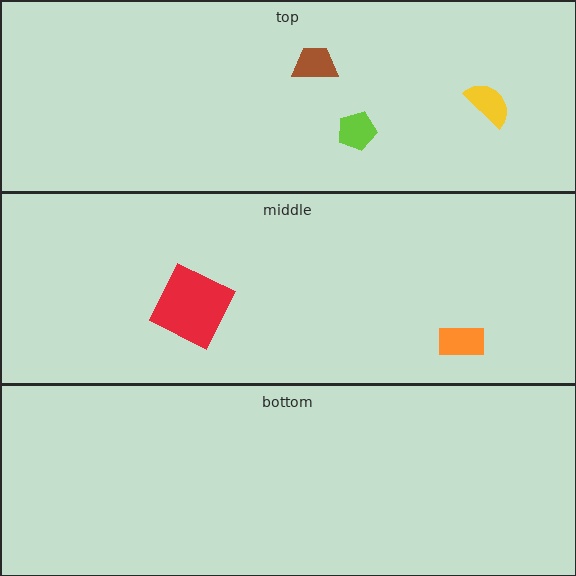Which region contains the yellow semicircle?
The top region.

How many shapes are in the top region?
3.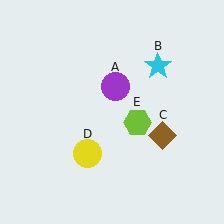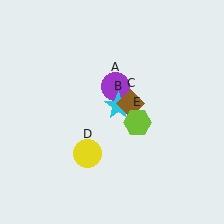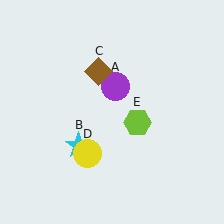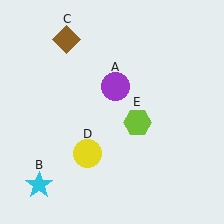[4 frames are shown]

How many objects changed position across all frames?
2 objects changed position: cyan star (object B), brown diamond (object C).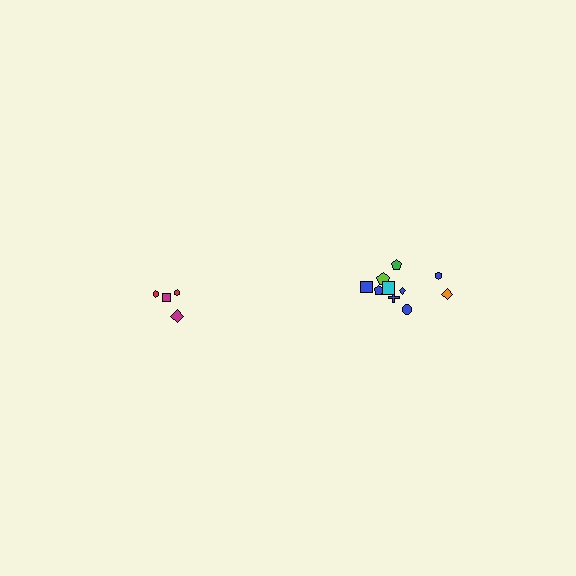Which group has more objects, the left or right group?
The right group.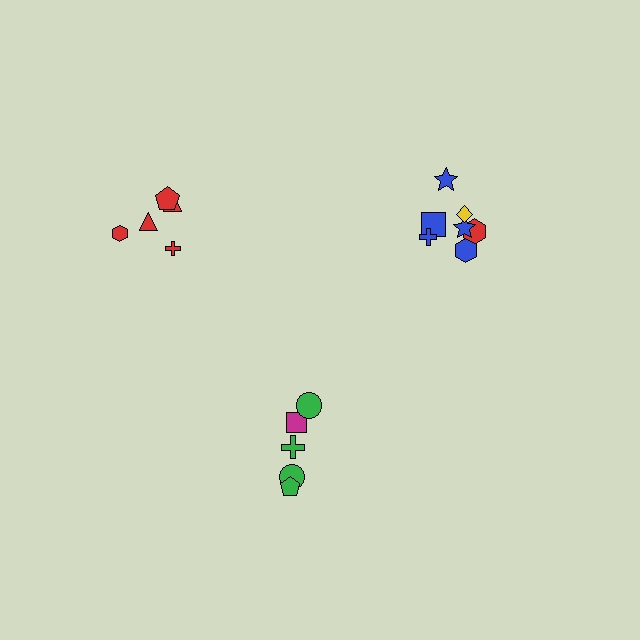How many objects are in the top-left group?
There are 5 objects.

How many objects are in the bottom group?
There are 5 objects.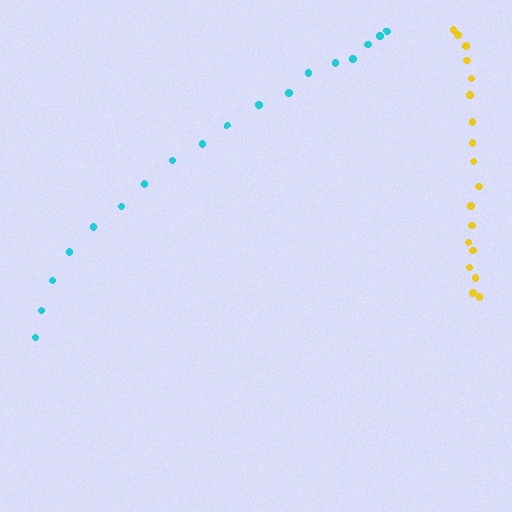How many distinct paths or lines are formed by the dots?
There are 2 distinct paths.